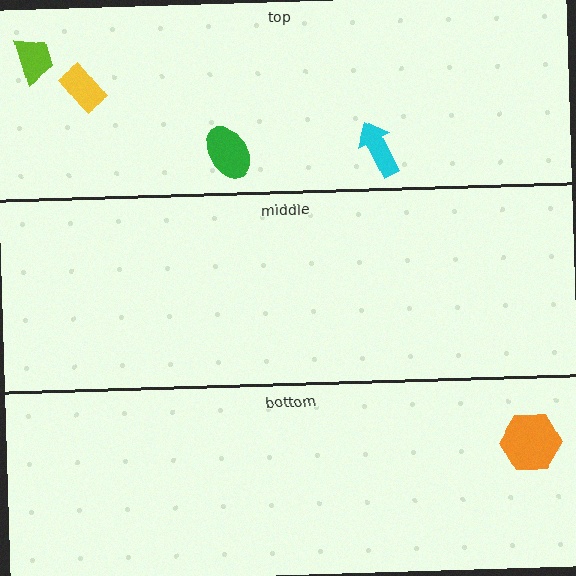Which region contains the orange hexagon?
The bottom region.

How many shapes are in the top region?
4.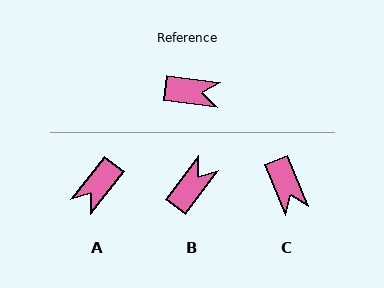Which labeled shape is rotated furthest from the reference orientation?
A, about 121 degrees away.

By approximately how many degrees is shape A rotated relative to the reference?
Approximately 121 degrees clockwise.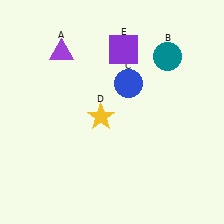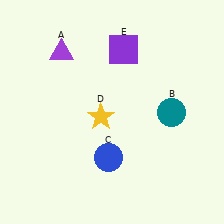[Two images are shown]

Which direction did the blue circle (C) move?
The blue circle (C) moved down.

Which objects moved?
The objects that moved are: the teal circle (B), the blue circle (C).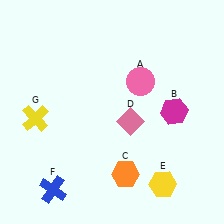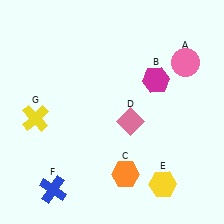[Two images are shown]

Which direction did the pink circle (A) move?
The pink circle (A) moved right.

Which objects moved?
The objects that moved are: the pink circle (A), the magenta hexagon (B).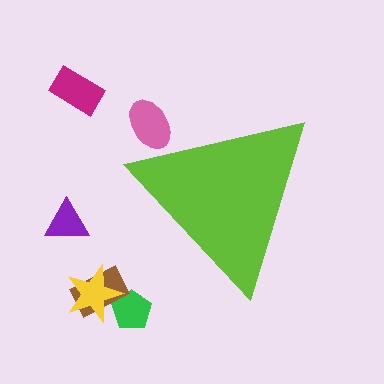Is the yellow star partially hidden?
No, the yellow star is fully visible.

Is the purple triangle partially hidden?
No, the purple triangle is fully visible.